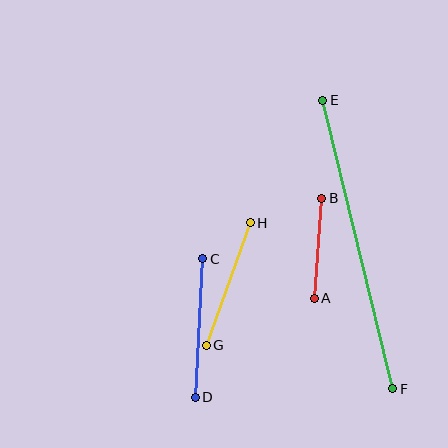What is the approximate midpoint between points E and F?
The midpoint is at approximately (358, 244) pixels.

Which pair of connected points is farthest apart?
Points E and F are farthest apart.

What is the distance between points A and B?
The distance is approximately 100 pixels.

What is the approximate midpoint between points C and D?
The midpoint is at approximately (199, 328) pixels.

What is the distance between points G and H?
The distance is approximately 130 pixels.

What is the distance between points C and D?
The distance is approximately 138 pixels.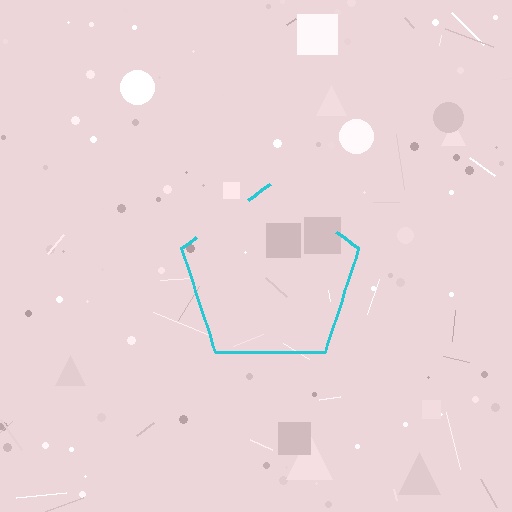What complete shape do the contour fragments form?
The contour fragments form a pentagon.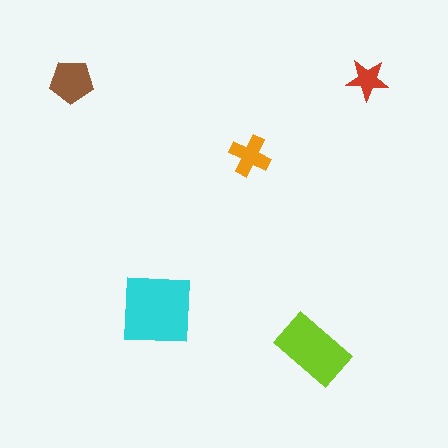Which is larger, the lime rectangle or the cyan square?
The cyan square.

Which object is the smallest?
The red star.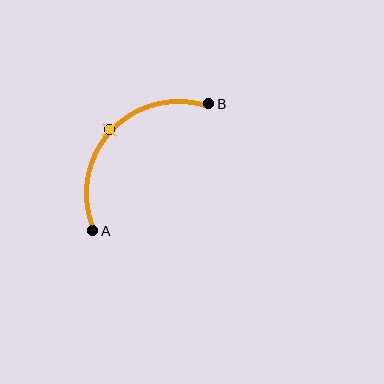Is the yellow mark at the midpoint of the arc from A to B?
Yes. The yellow mark lies on the arc at equal arc-length from both A and B — it is the arc midpoint.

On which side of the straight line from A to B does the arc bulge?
The arc bulges above and to the left of the straight line connecting A and B.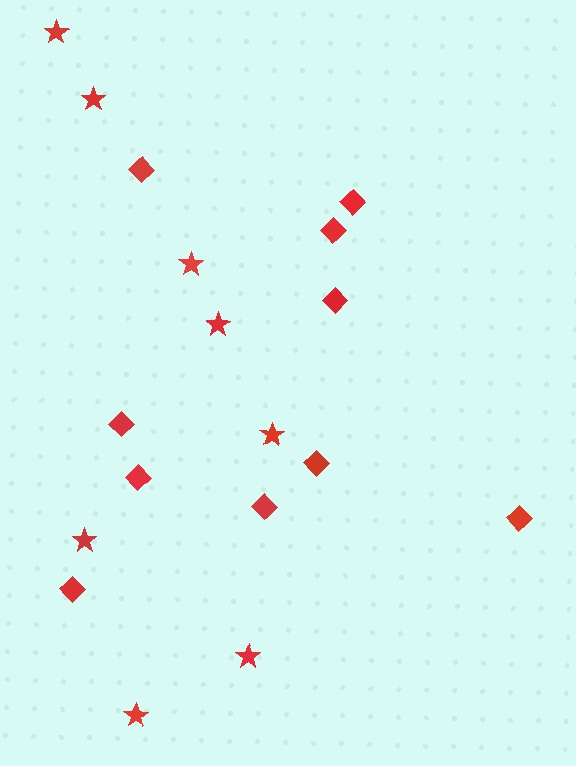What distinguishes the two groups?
There are 2 groups: one group of diamonds (10) and one group of stars (8).